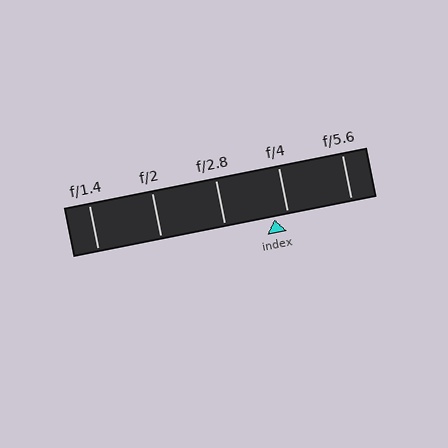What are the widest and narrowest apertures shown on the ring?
The widest aperture shown is f/1.4 and the narrowest is f/5.6.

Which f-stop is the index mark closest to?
The index mark is closest to f/4.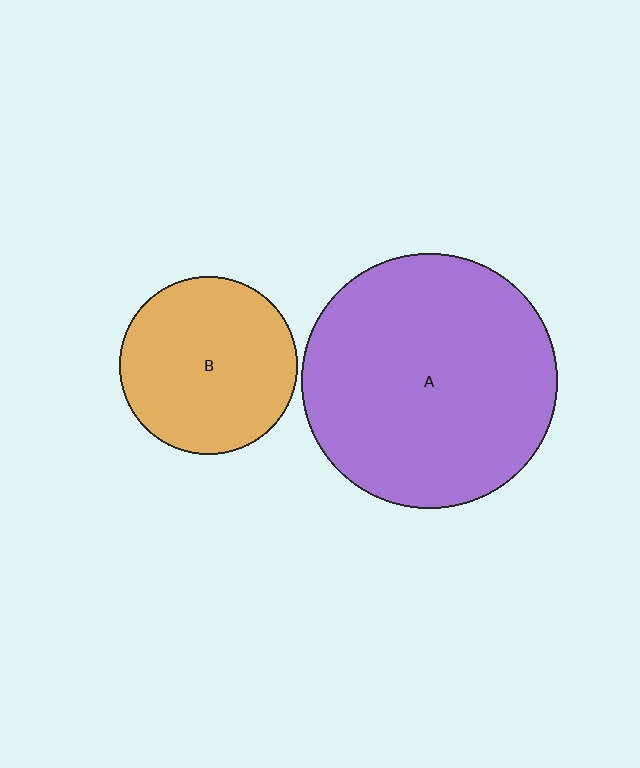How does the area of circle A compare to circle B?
Approximately 2.1 times.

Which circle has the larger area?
Circle A (purple).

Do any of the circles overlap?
No, none of the circles overlap.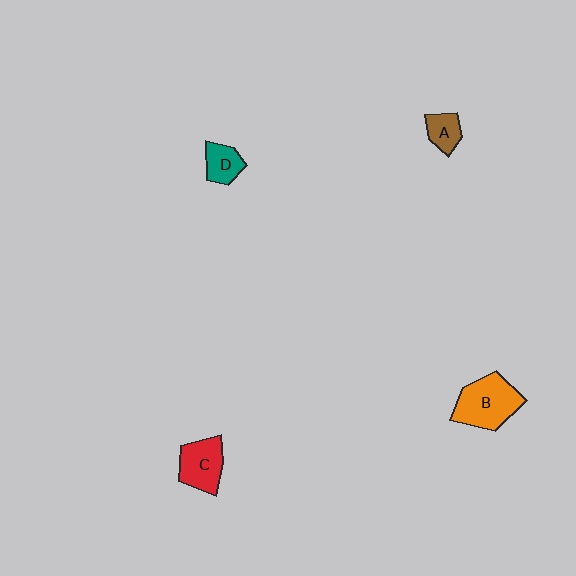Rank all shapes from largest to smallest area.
From largest to smallest: B (orange), C (red), D (teal), A (brown).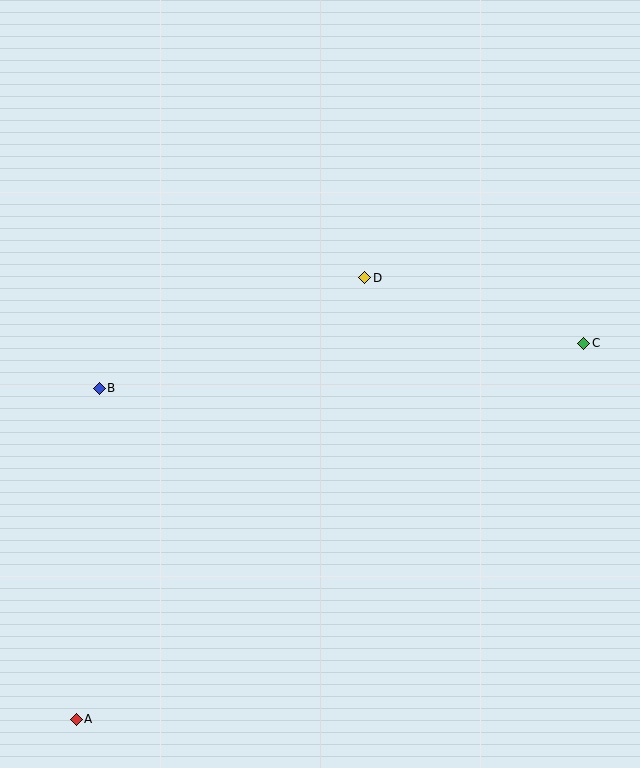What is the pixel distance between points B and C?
The distance between B and C is 486 pixels.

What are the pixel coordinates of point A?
Point A is at (76, 719).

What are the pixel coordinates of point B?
Point B is at (99, 388).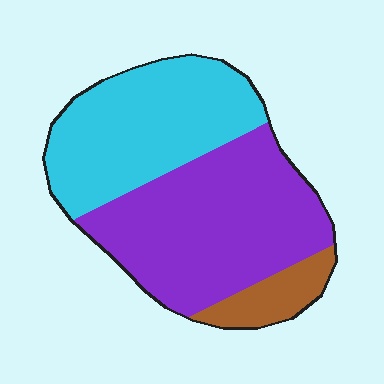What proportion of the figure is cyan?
Cyan takes up about two fifths (2/5) of the figure.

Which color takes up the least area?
Brown, at roughly 10%.